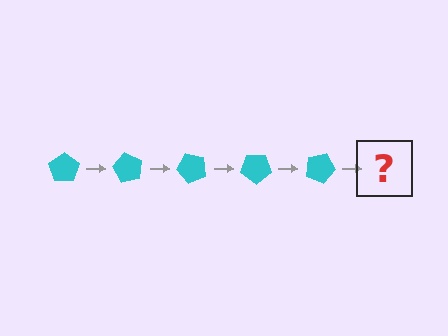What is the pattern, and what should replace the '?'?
The pattern is that the pentagon rotates 60 degrees each step. The '?' should be a cyan pentagon rotated 300 degrees.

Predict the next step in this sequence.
The next step is a cyan pentagon rotated 300 degrees.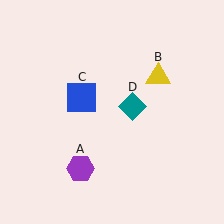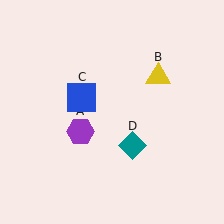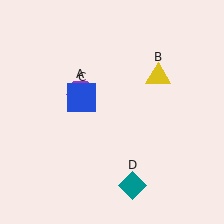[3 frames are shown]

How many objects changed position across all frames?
2 objects changed position: purple hexagon (object A), teal diamond (object D).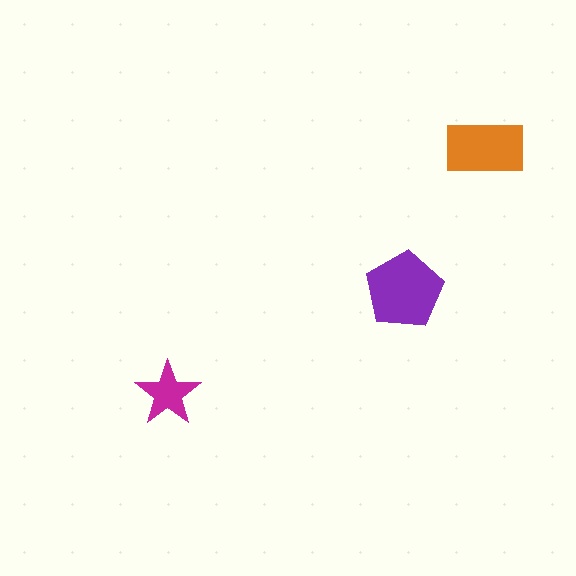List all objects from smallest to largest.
The magenta star, the orange rectangle, the purple pentagon.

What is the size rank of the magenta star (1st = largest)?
3rd.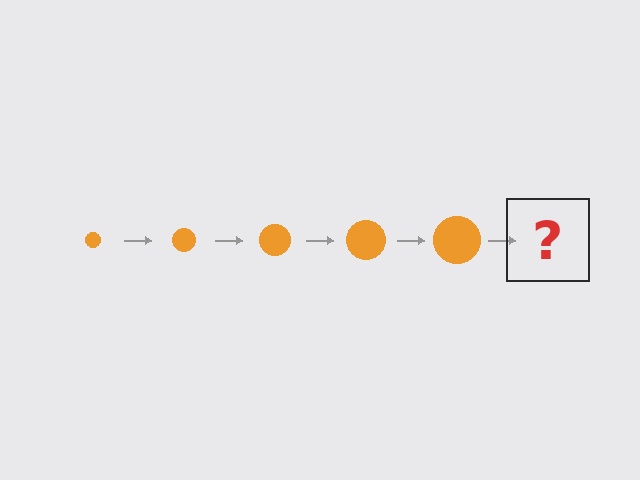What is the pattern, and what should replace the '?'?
The pattern is that the circle gets progressively larger each step. The '?' should be an orange circle, larger than the previous one.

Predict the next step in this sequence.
The next step is an orange circle, larger than the previous one.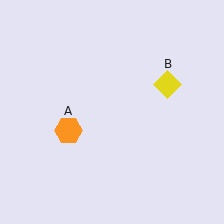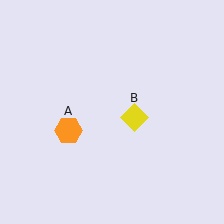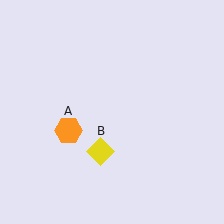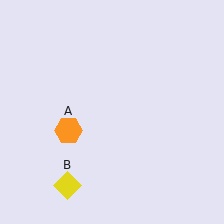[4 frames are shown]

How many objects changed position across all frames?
1 object changed position: yellow diamond (object B).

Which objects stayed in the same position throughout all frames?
Orange hexagon (object A) remained stationary.